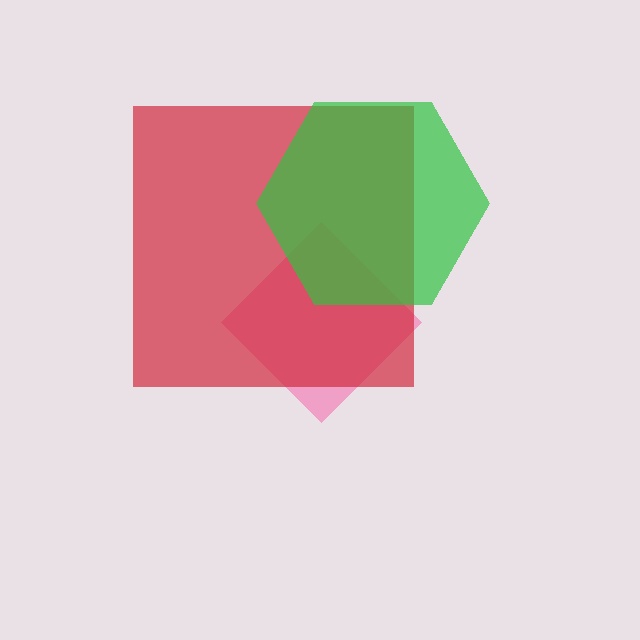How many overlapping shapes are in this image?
There are 3 overlapping shapes in the image.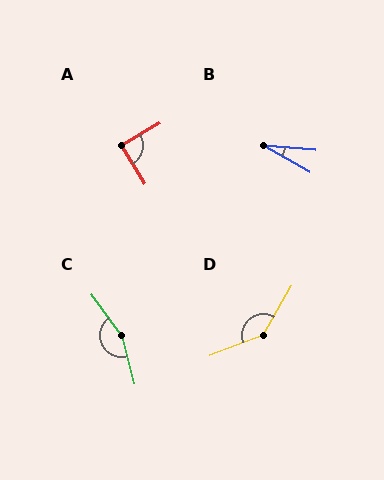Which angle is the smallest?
B, at approximately 25 degrees.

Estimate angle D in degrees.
Approximately 141 degrees.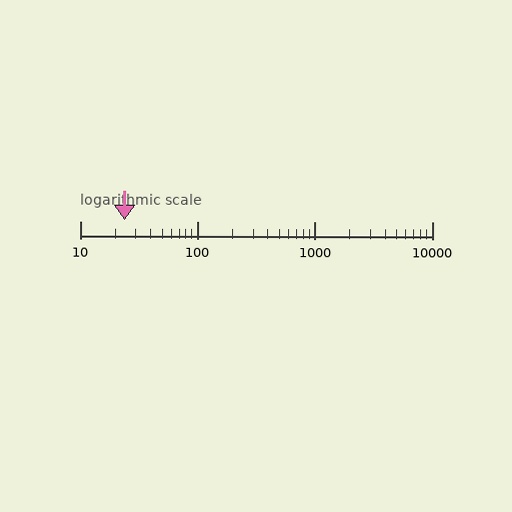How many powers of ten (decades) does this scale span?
The scale spans 3 decades, from 10 to 10000.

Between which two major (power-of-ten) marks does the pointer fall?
The pointer is between 10 and 100.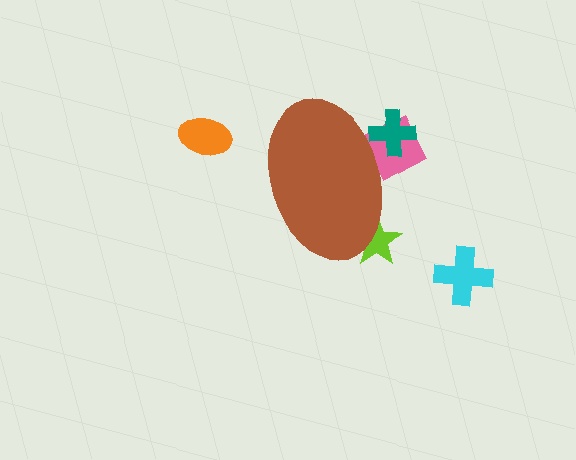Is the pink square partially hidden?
Yes, the pink square is partially hidden behind the brown ellipse.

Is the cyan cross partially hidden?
No, the cyan cross is fully visible.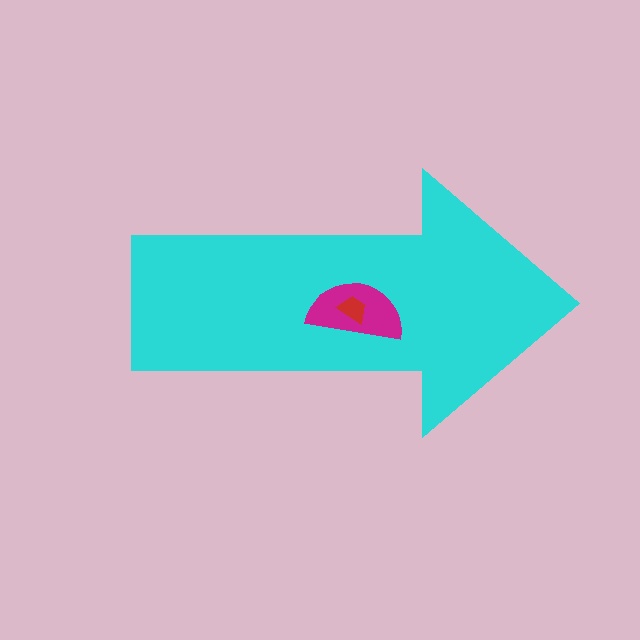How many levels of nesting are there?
3.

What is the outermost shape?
The cyan arrow.